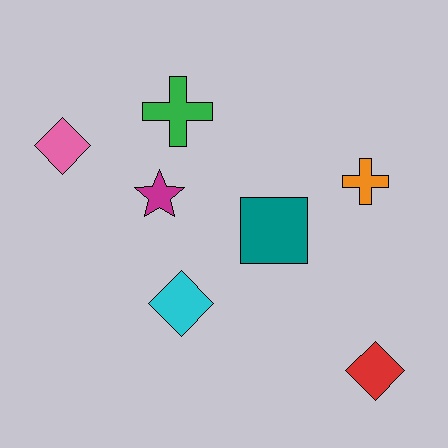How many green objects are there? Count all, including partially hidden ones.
There is 1 green object.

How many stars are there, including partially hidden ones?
There is 1 star.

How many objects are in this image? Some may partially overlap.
There are 7 objects.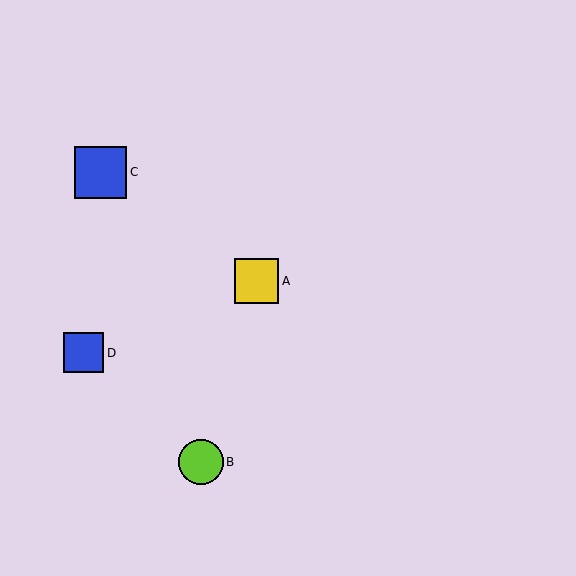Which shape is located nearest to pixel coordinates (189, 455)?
The lime circle (labeled B) at (201, 462) is nearest to that location.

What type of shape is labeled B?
Shape B is a lime circle.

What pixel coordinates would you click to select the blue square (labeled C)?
Click at (101, 172) to select the blue square C.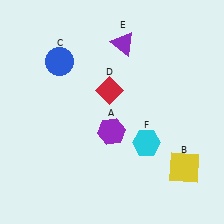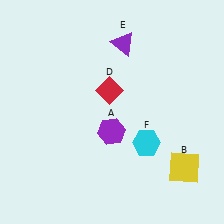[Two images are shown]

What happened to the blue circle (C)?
The blue circle (C) was removed in Image 2. It was in the top-left area of Image 1.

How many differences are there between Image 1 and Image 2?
There is 1 difference between the two images.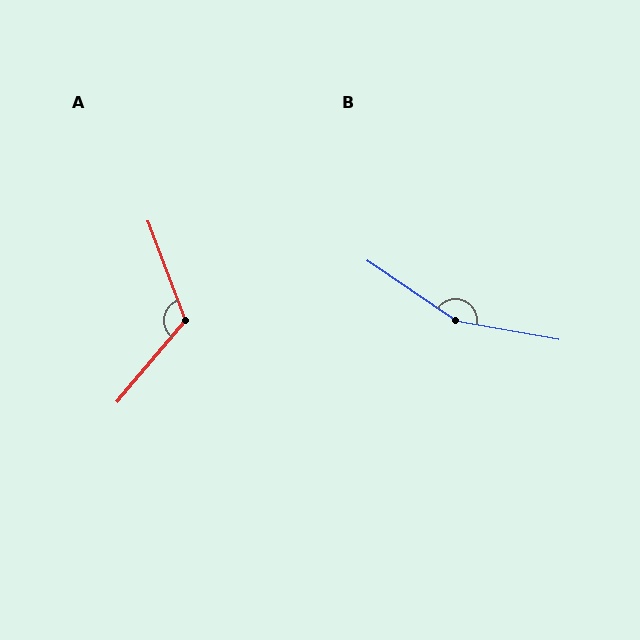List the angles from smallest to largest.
A (120°), B (156°).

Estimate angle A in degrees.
Approximately 120 degrees.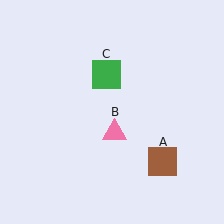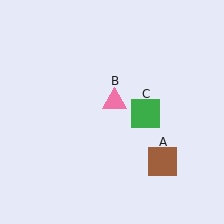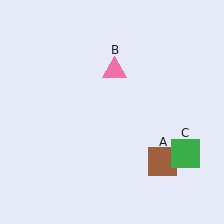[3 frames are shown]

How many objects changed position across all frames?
2 objects changed position: pink triangle (object B), green square (object C).